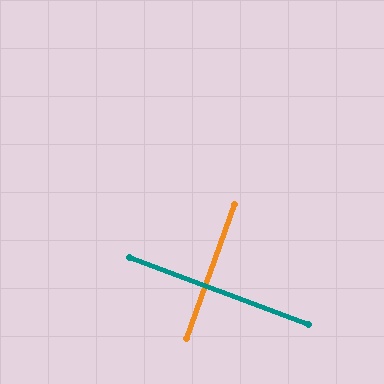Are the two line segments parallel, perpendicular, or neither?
Perpendicular — they meet at approximately 89°.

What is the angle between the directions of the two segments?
Approximately 89 degrees.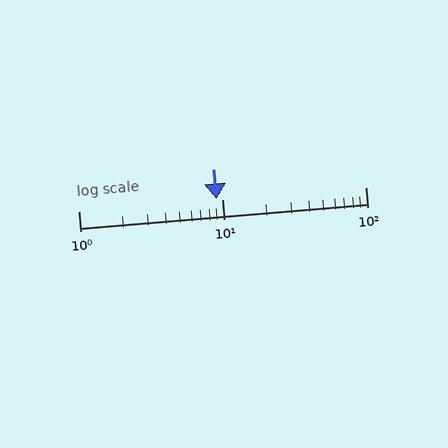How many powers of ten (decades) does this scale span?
The scale spans 2 decades, from 1 to 100.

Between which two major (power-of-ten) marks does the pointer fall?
The pointer is between 1 and 10.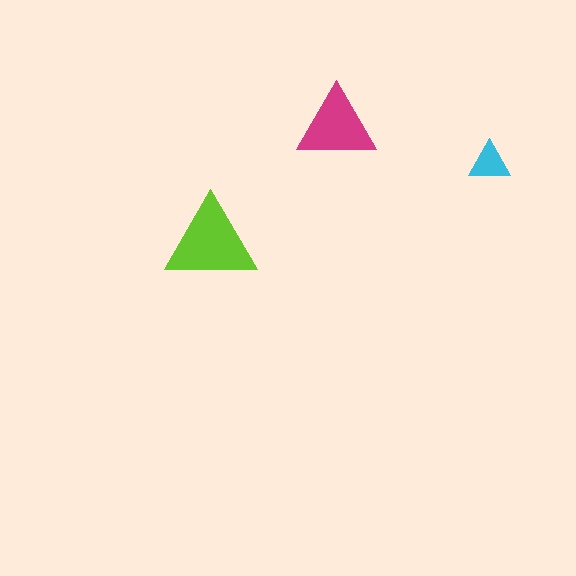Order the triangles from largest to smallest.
the lime one, the magenta one, the cyan one.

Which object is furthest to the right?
The cyan triangle is rightmost.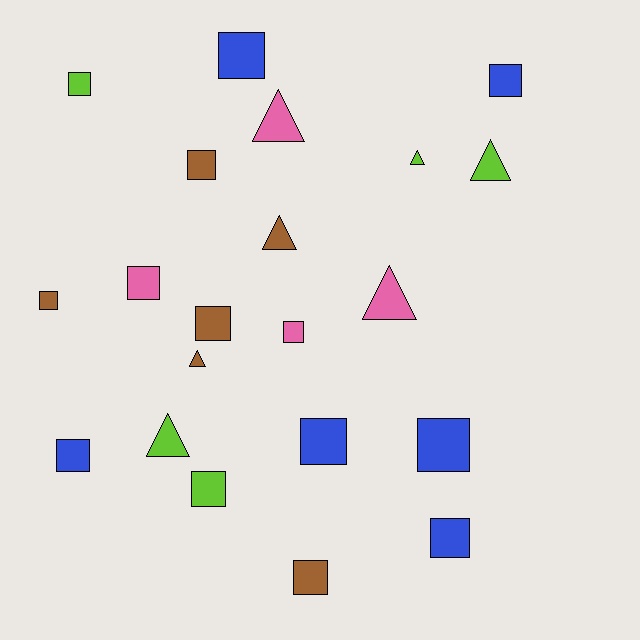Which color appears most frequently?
Blue, with 6 objects.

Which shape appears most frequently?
Square, with 14 objects.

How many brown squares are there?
There are 4 brown squares.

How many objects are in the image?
There are 21 objects.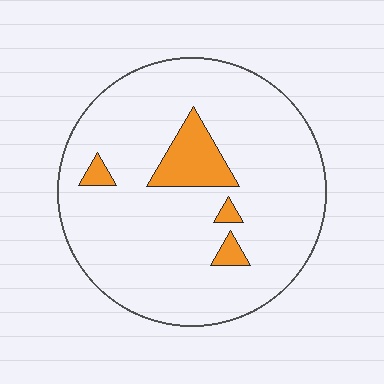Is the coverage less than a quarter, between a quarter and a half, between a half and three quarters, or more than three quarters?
Less than a quarter.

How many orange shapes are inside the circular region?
4.